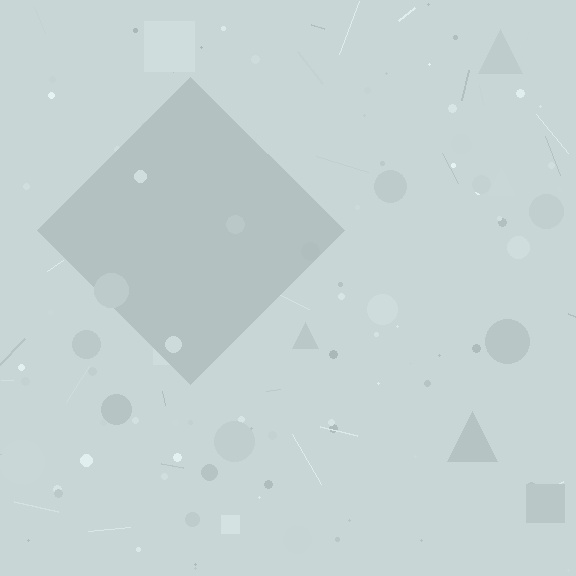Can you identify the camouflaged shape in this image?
The camouflaged shape is a diamond.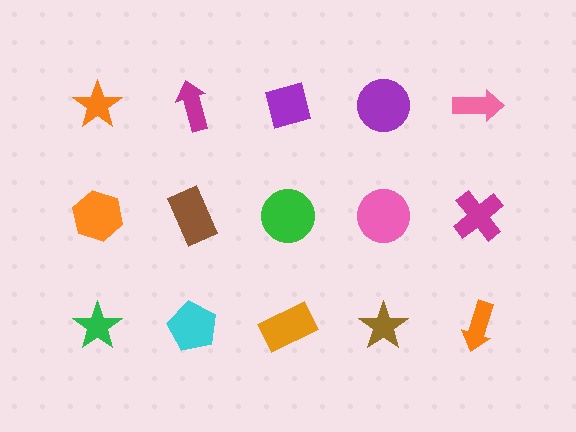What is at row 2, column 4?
A pink circle.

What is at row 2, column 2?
A brown rectangle.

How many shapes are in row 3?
5 shapes.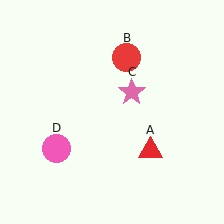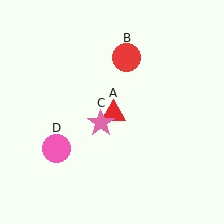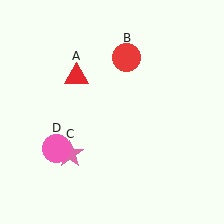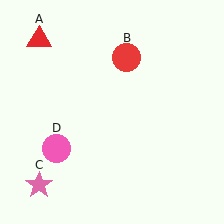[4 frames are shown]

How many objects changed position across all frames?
2 objects changed position: red triangle (object A), pink star (object C).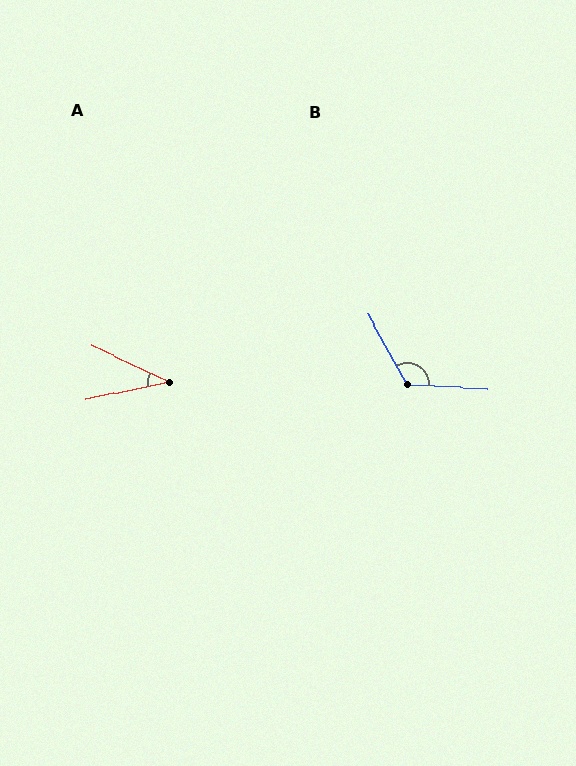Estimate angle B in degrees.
Approximately 122 degrees.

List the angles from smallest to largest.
A (37°), B (122°).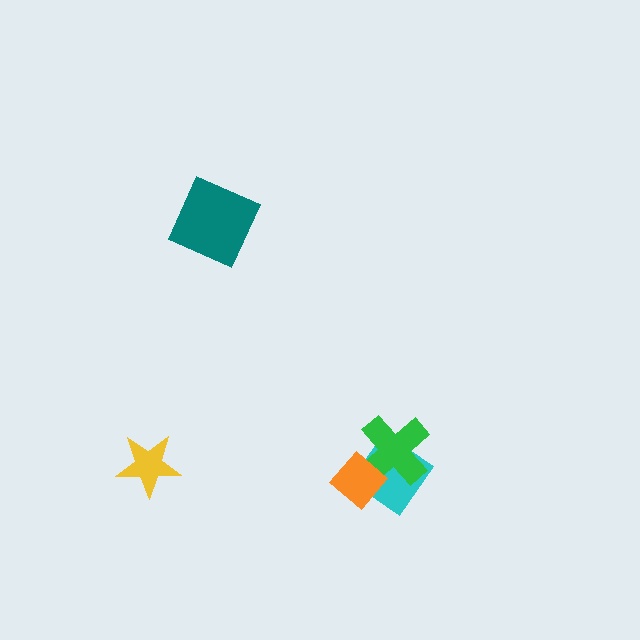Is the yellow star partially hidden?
No, no other shape covers it.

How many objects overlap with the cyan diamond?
2 objects overlap with the cyan diamond.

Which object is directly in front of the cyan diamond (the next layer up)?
The green cross is directly in front of the cyan diamond.